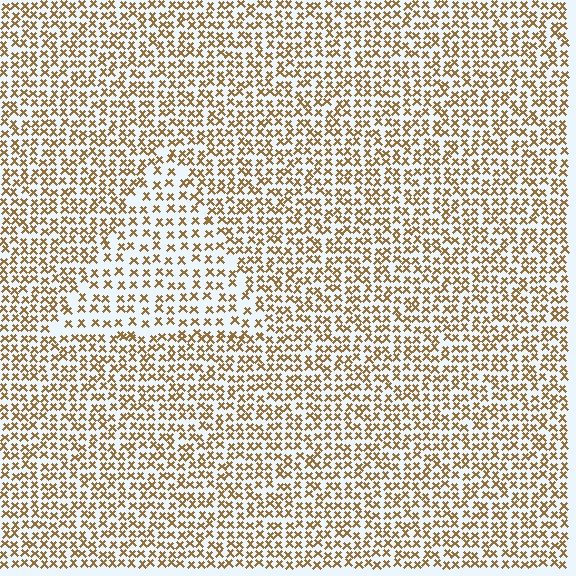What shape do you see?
I see a triangle.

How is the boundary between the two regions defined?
The boundary is defined by a change in element density (approximately 1.7x ratio). All elements are the same color, size, and shape.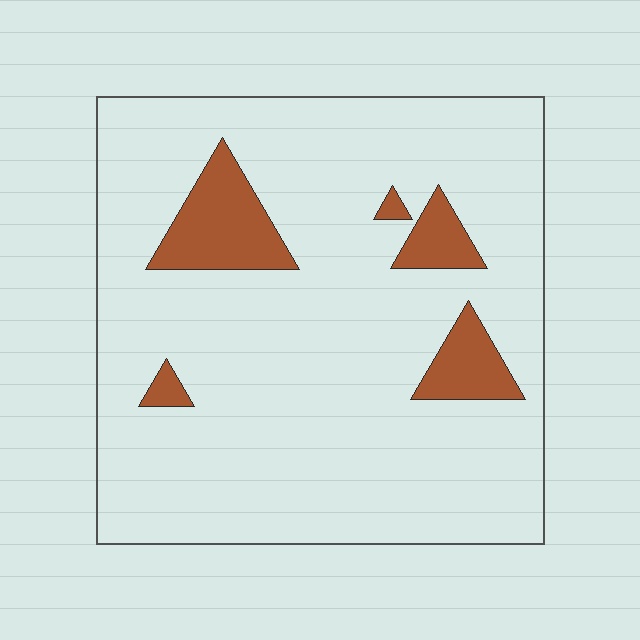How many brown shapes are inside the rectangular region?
5.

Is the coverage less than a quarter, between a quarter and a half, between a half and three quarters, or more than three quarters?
Less than a quarter.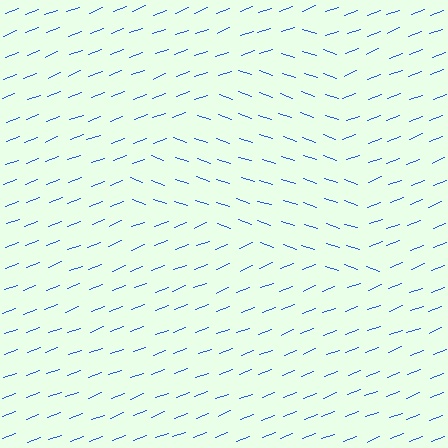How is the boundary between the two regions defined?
The boundary is defined purely by a change in line orientation (approximately 39 degrees difference). All lines are the same color and thickness.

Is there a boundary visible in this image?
Yes, there is a texture boundary formed by a change in line orientation.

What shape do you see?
I see a triangle.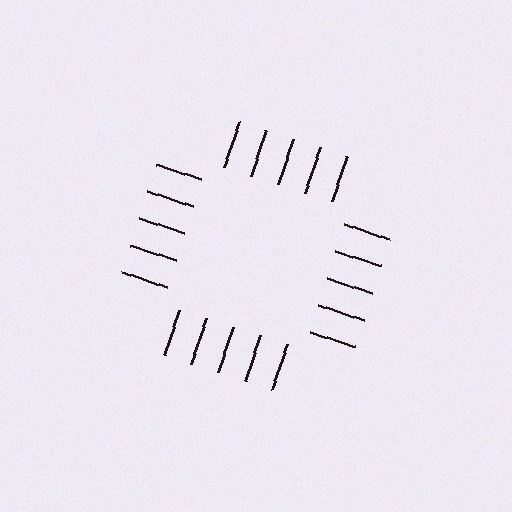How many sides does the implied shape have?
4 sides — the line-ends trace a square.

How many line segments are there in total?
20 — 5 along each of the 4 edges.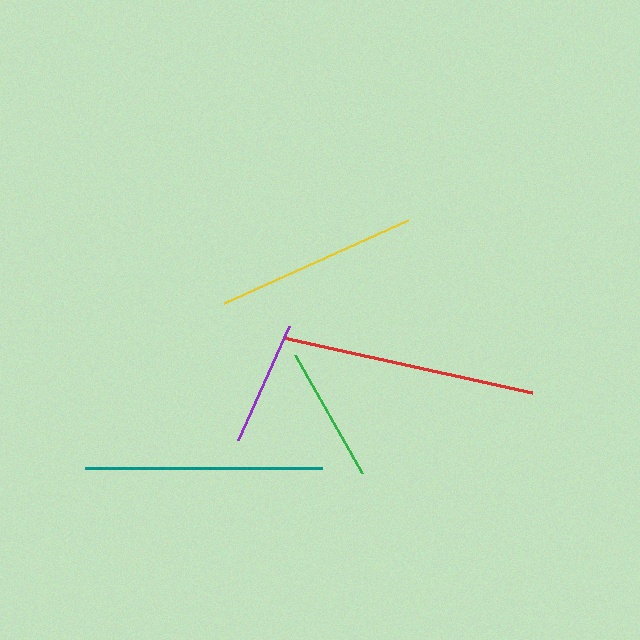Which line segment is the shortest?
The purple line is the shortest at approximately 124 pixels.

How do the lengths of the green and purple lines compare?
The green and purple lines are approximately the same length.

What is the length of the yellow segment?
The yellow segment is approximately 202 pixels long.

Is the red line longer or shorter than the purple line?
The red line is longer than the purple line.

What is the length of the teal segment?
The teal segment is approximately 237 pixels long.